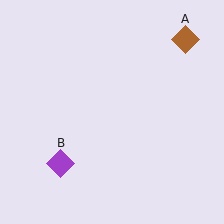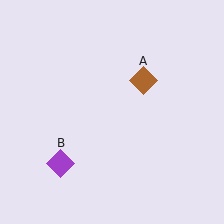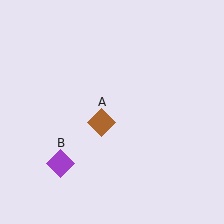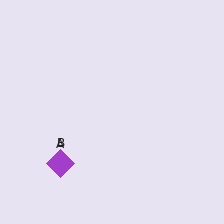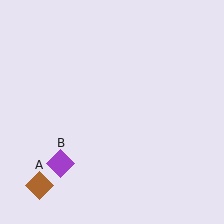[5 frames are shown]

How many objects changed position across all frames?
1 object changed position: brown diamond (object A).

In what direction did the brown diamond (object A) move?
The brown diamond (object A) moved down and to the left.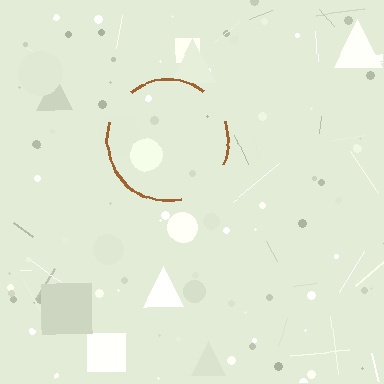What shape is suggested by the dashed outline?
The dashed outline suggests a circle.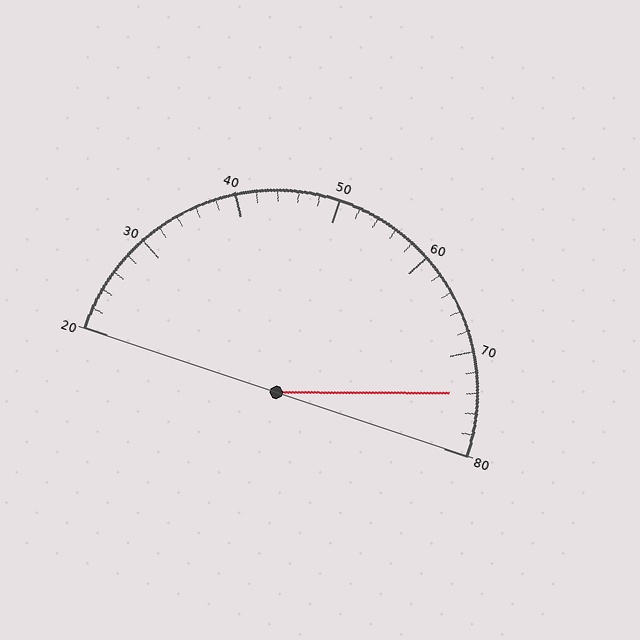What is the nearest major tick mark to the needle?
The nearest major tick mark is 70.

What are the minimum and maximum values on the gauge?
The gauge ranges from 20 to 80.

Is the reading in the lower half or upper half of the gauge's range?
The reading is in the upper half of the range (20 to 80).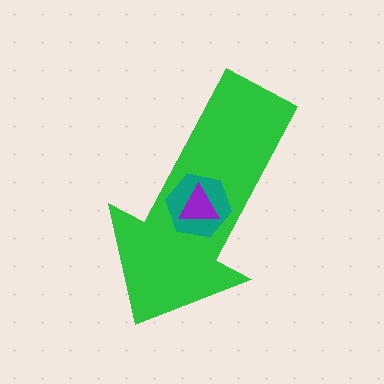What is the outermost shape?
The green arrow.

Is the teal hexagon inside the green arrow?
Yes.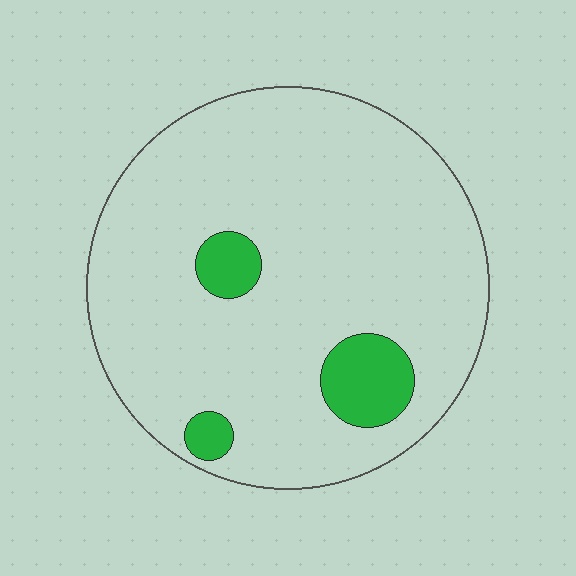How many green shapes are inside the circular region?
3.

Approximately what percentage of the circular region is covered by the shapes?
Approximately 10%.